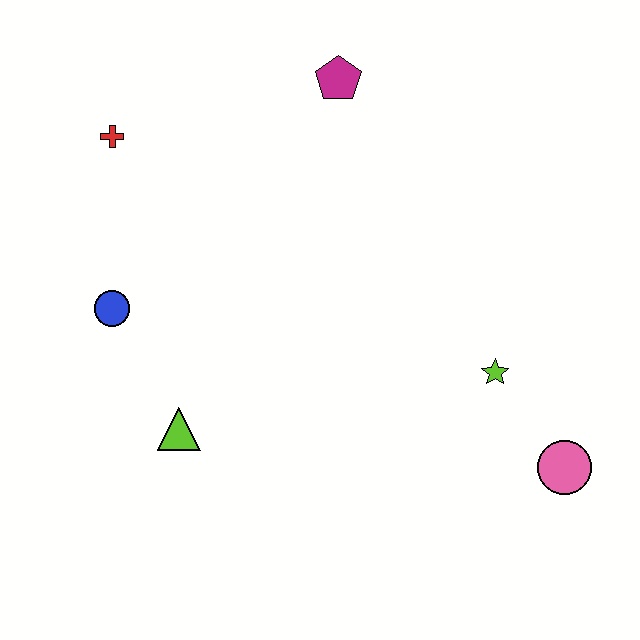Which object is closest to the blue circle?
The lime triangle is closest to the blue circle.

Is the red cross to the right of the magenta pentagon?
No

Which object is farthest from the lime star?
The red cross is farthest from the lime star.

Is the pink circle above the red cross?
No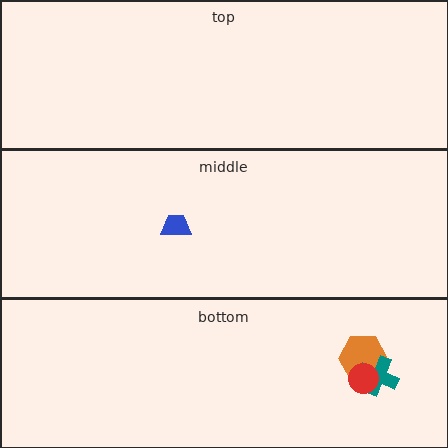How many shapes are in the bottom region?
3.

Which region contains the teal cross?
The bottom region.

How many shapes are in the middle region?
1.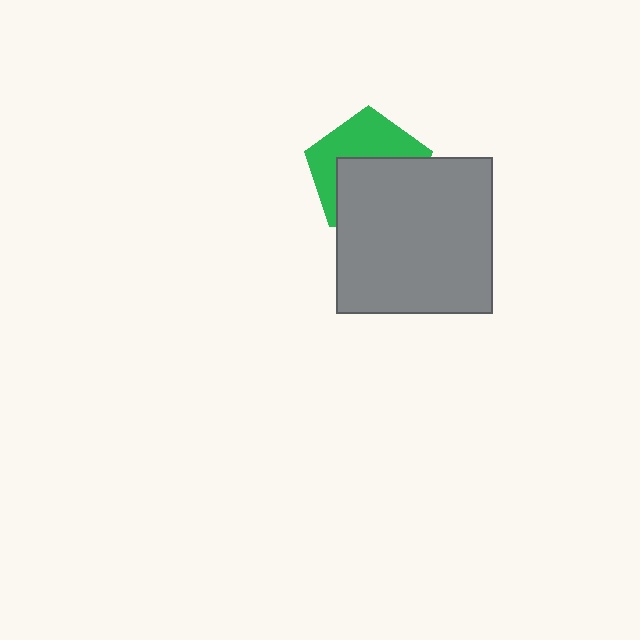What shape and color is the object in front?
The object in front is a gray square.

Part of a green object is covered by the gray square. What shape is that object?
It is a pentagon.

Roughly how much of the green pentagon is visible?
About half of it is visible (roughly 46%).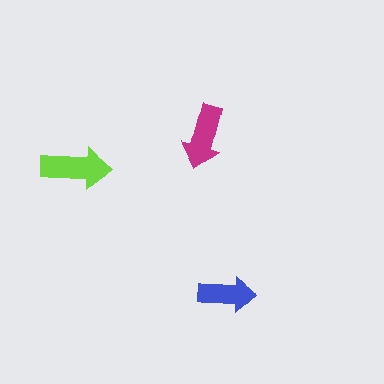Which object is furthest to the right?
The blue arrow is rightmost.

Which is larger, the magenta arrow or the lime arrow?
The lime one.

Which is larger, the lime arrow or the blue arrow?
The lime one.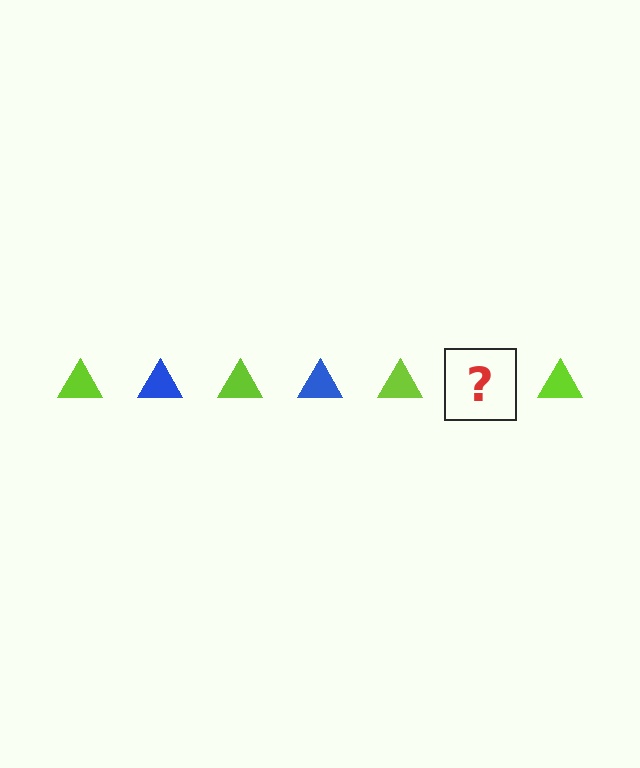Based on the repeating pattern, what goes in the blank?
The blank should be a blue triangle.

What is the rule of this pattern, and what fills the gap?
The rule is that the pattern cycles through lime, blue triangles. The gap should be filled with a blue triangle.